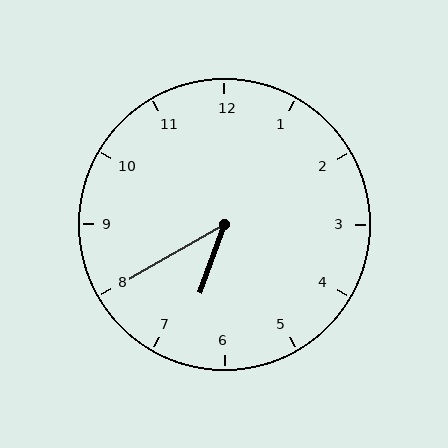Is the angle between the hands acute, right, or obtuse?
It is acute.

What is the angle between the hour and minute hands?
Approximately 40 degrees.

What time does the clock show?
6:40.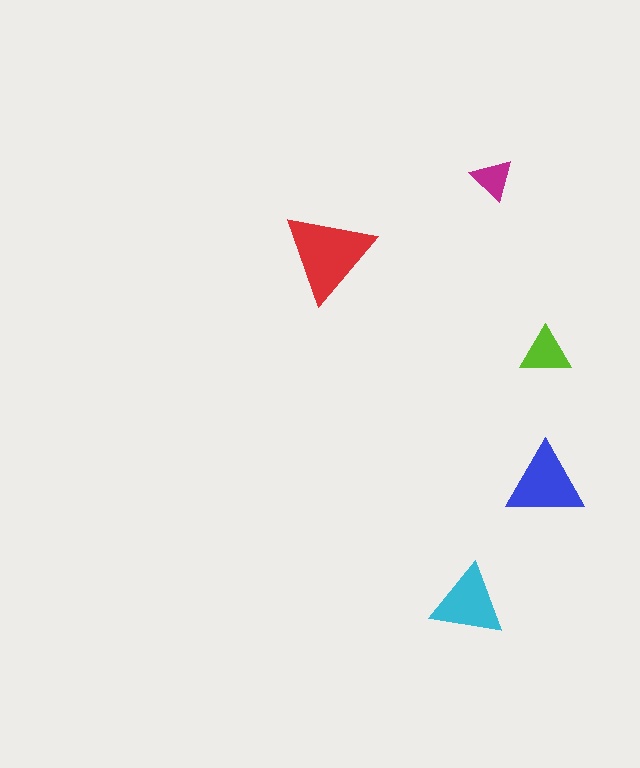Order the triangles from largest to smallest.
the red one, the blue one, the cyan one, the lime one, the magenta one.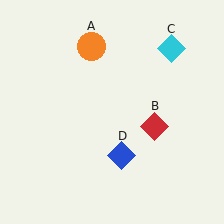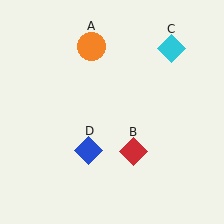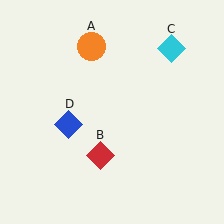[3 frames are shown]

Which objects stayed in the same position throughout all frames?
Orange circle (object A) and cyan diamond (object C) remained stationary.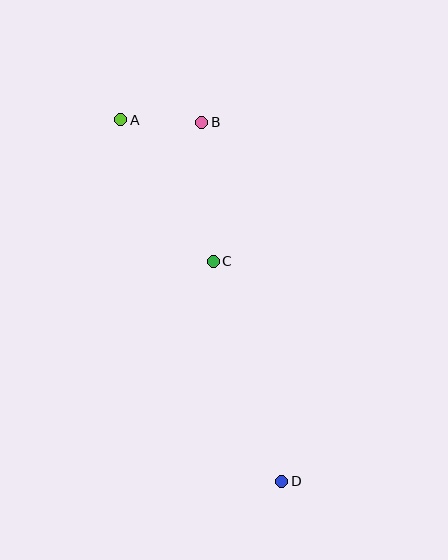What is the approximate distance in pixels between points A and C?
The distance between A and C is approximately 169 pixels.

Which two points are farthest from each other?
Points A and D are farthest from each other.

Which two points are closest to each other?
Points A and B are closest to each other.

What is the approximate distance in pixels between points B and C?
The distance between B and C is approximately 139 pixels.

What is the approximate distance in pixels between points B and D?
The distance between B and D is approximately 368 pixels.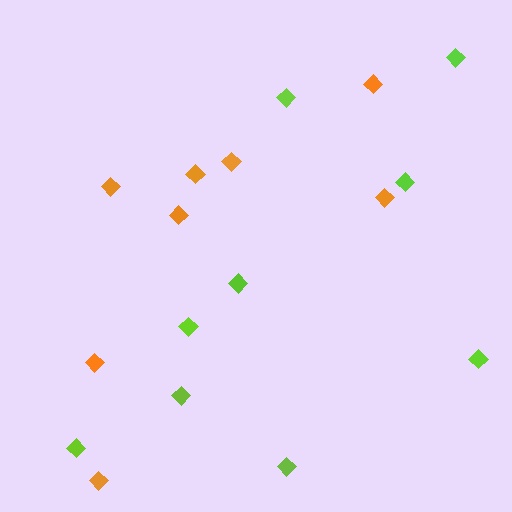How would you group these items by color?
There are 2 groups: one group of orange diamonds (8) and one group of lime diamonds (9).